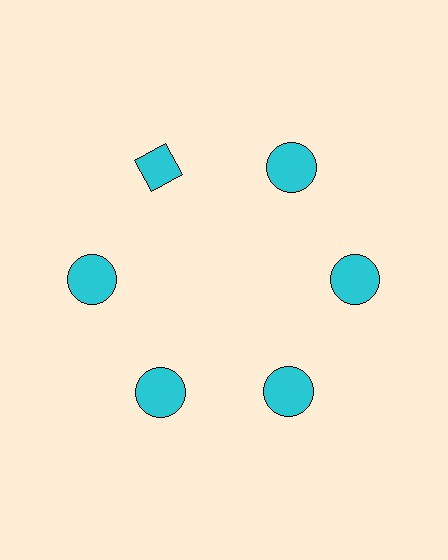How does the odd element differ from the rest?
It has a different shape: diamond instead of circle.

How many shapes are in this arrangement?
There are 6 shapes arranged in a ring pattern.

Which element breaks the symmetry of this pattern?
The cyan diamond at roughly the 11 o'clock position breaks the symmetry. All other shapes are cyan circles.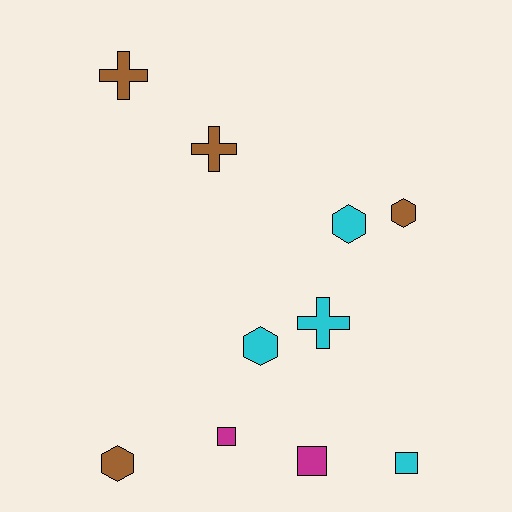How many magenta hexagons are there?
There are no magenta hexagons.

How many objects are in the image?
There are 10 objects.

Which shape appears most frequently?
Hexagon, with 4 objects.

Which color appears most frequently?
Cyan, with 4 objects.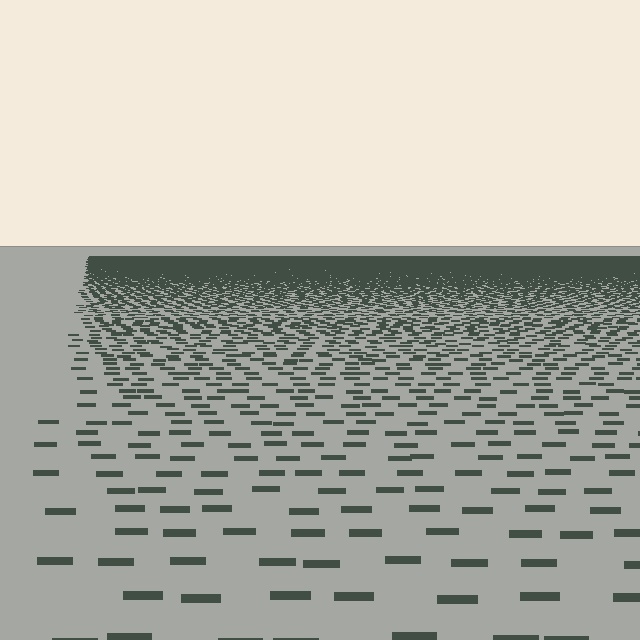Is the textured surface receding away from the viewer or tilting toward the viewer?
The surface is receding away from the viewer. Texture elements get smaller and denser toward the top.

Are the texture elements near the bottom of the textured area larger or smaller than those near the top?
Larger. Near the bottom, elements are closer to the viewer and appear at a bigger on-screen size.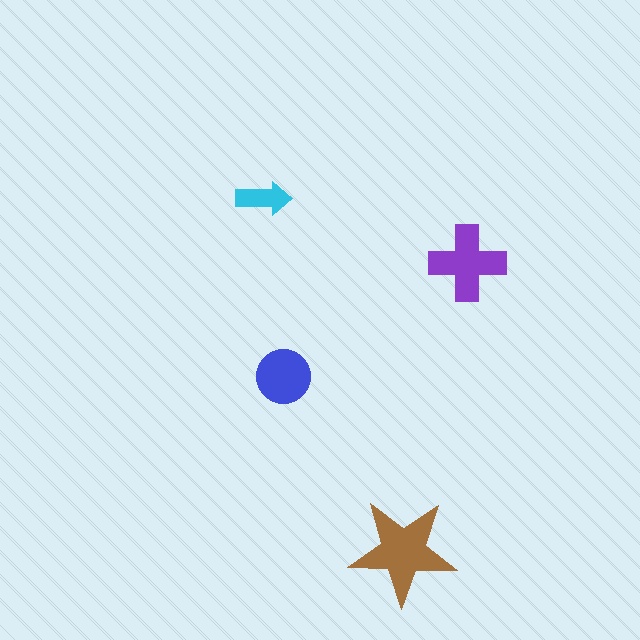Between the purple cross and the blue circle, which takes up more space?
The purple cross.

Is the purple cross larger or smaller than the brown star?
Smaller.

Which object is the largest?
The brown star.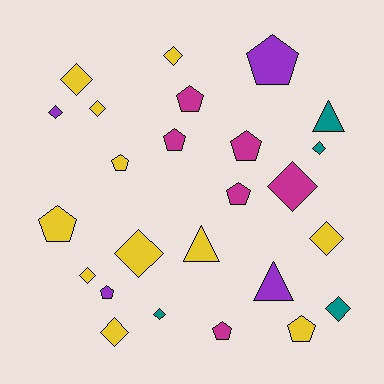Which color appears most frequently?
Yellow, with 11 objects.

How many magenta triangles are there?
There are no magenta triangles.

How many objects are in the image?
There are 25 objects.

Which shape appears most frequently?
Diamond, with 12 objects.